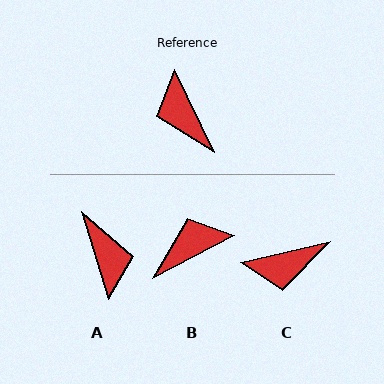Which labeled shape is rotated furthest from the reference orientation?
A, about 171 degrees away.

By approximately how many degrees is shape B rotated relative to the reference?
Approximately 88 degrees clockwise.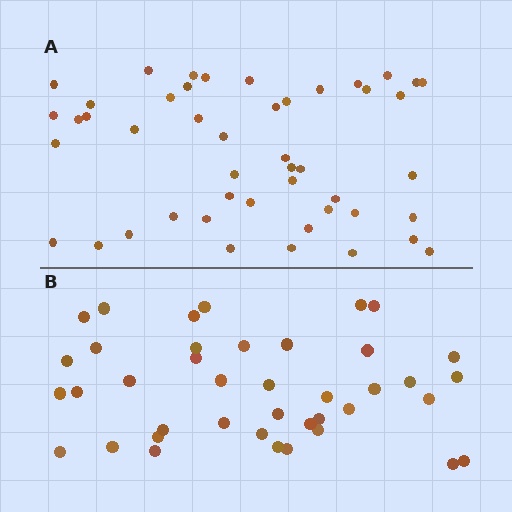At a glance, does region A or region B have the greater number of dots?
Region A (the top region) has more dots.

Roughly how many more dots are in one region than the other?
Region A has roughly 8 or so more dots than region B.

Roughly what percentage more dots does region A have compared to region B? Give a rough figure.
About 20% more.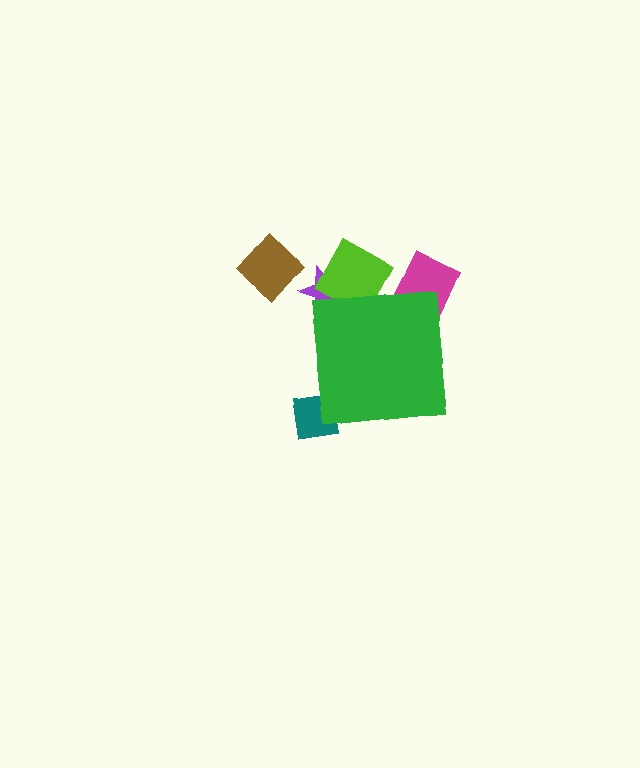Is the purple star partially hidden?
Yes, the purple star is partially hidden behind the green square.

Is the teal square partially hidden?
Yes, the teal square is partially hidden behind the green square.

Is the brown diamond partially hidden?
No, the brown diamond is fully visible.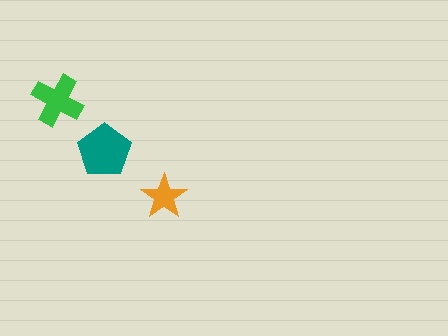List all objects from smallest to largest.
The orange star, the green cross, the teal pentagon.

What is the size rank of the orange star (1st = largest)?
3rd.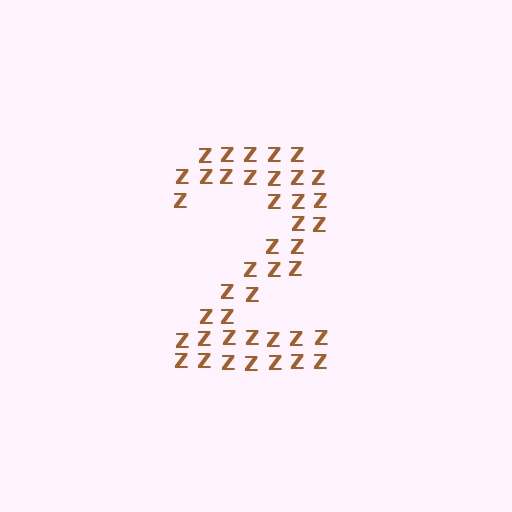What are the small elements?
The small elements are letter Z's.